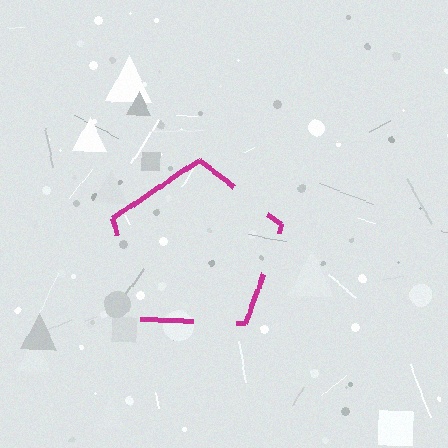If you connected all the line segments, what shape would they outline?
They would outline a pentagon.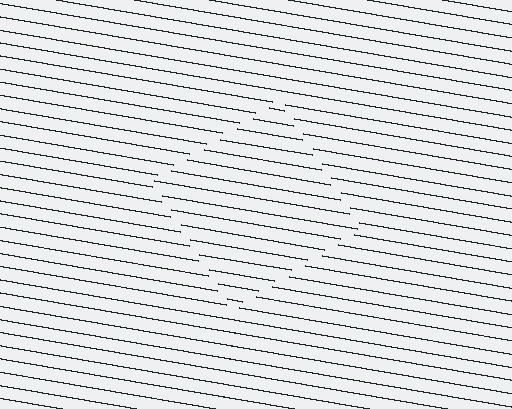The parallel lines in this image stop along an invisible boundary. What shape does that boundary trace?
An illusory square. The interior of the shape contains the same grating, shifted by half a period — the contour is defined by the phase discontinuity where line-ends from the inner and outer gratings abut.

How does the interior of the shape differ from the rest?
The interior of the shape contains the same grating, shifted by half a period — the contour is defined by the phase discontinuity where line-ends from the inner and outer gratings abut.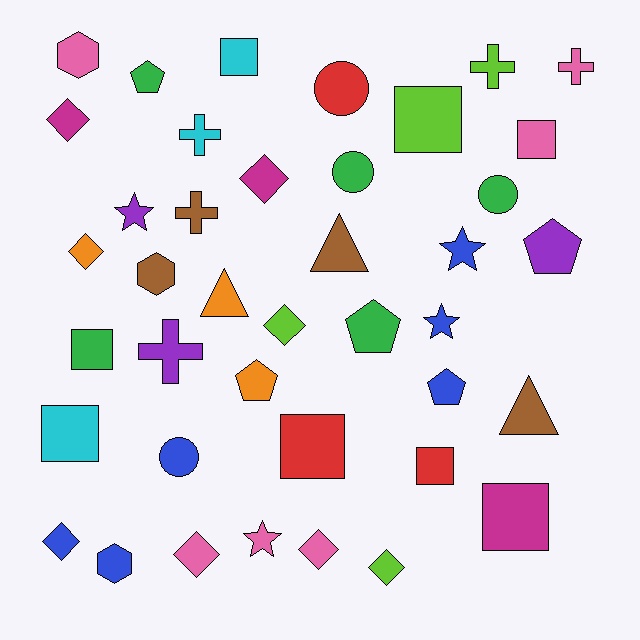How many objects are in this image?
There are 40 objects.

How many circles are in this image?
There are 4 circles.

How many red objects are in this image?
There are 3 red objects.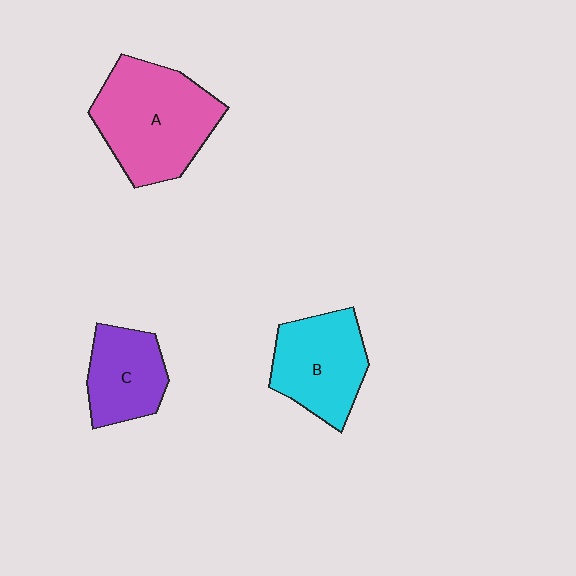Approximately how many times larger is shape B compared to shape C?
Approximately 1.3 times.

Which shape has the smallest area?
Shape C (purple).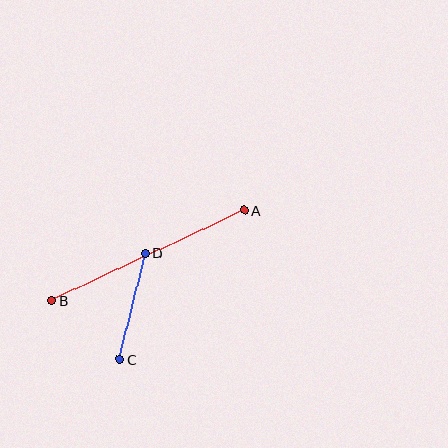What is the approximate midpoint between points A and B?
The midpoint is at approximately (148, 255) pixels.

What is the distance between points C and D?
The distance is approximately 109 pixels.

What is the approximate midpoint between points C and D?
The midpoint is at approximately (132, 306) pixels.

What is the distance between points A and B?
The distance is approximately 213 pixels.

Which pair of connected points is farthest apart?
Points A and B are farthest apart.